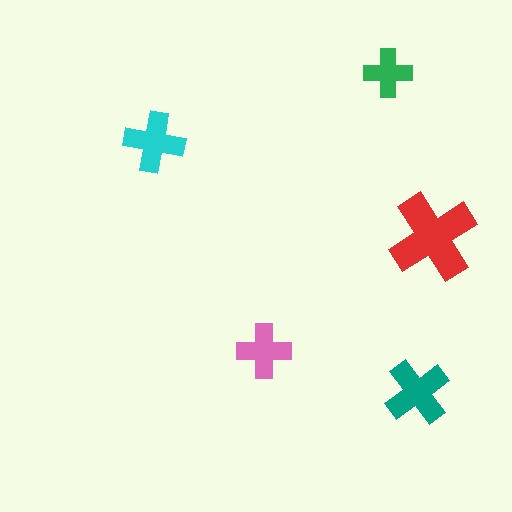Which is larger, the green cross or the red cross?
The red one.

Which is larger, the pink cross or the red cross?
The red one.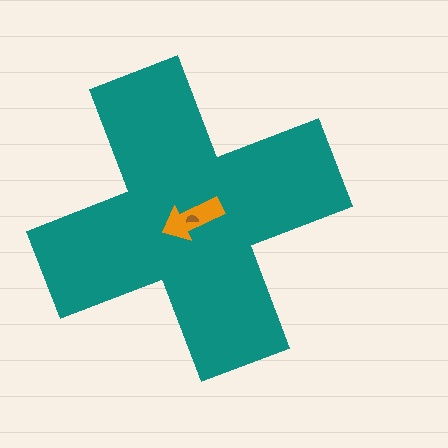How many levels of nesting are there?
3.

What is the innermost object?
The brown semicircle.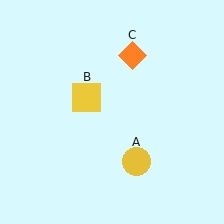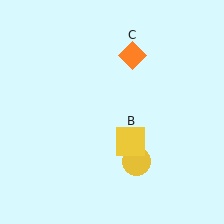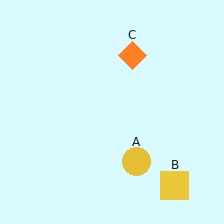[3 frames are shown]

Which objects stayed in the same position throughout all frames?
Yellow circle (object A) and orange diamond (object C) remained stationary.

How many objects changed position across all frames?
1 object changed position: yellow square (object B).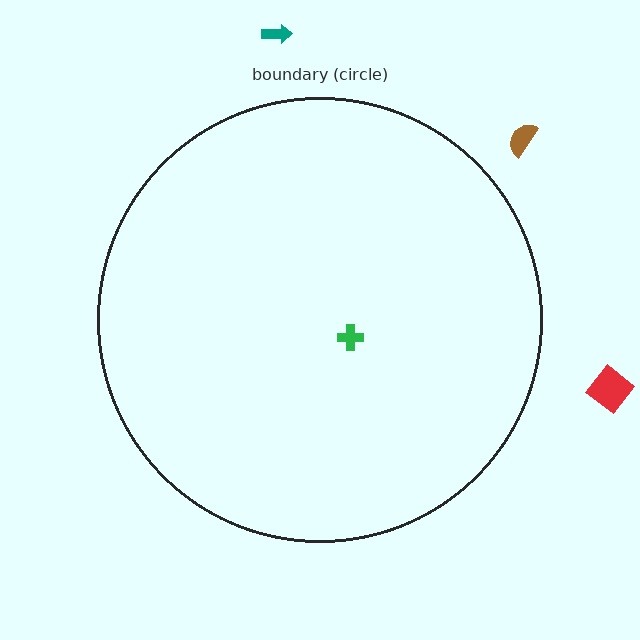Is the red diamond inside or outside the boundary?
Outside.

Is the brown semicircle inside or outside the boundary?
Outside.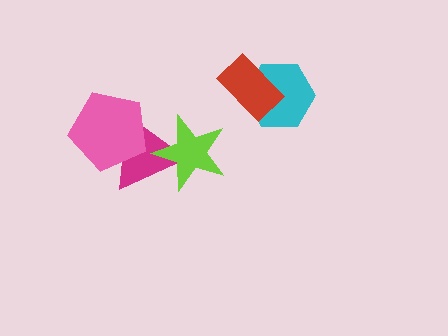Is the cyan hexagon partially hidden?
Yes, it is partially covered by another shape.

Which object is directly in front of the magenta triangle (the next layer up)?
The pink pentagon is directly in front of the magenta triangle.